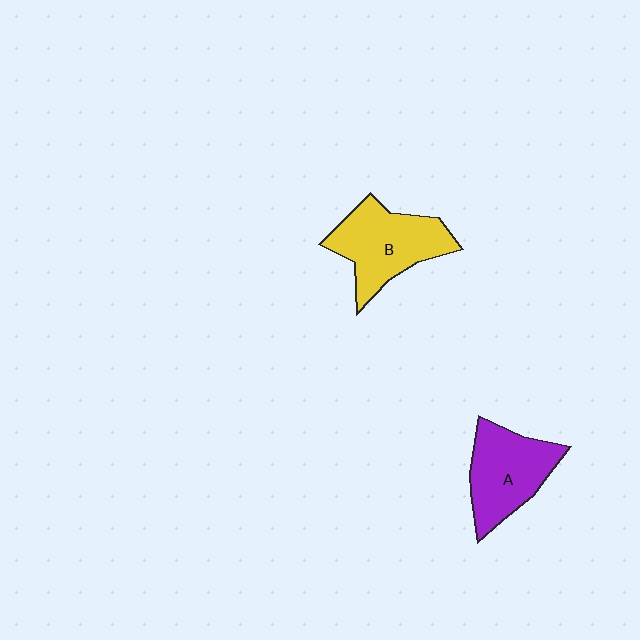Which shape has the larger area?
Shape B (yellow).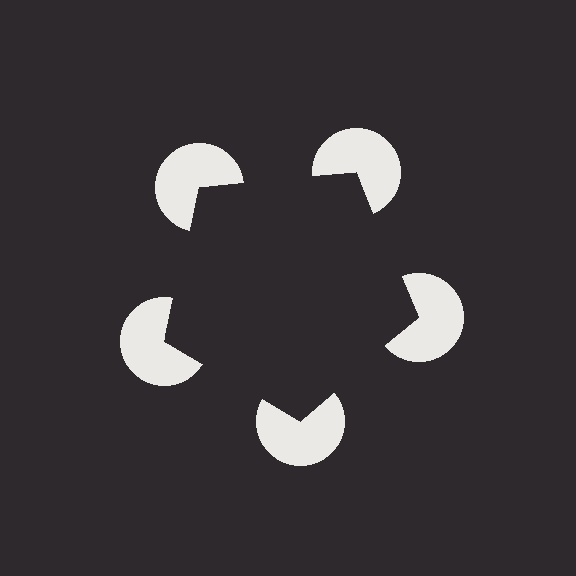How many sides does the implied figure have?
5 sides.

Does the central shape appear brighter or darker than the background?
It typically appears slightly darker than the background, even though no actual brightness change is drawn.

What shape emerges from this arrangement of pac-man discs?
An illusory pentagon — its edges are inferred from the aligned wedge cuts in the pac-man discs, not physically drawn.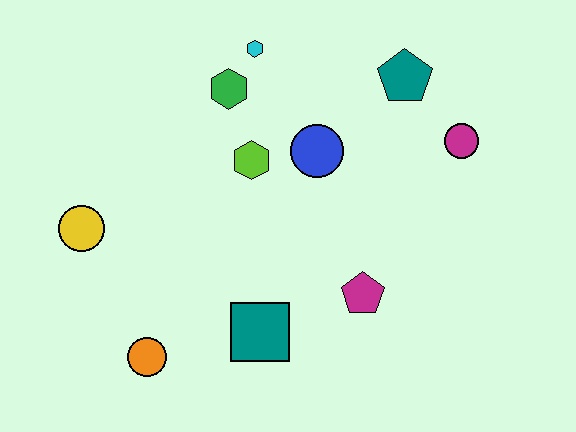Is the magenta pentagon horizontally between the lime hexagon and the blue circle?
No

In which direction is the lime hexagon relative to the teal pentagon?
The lime hexagon is to the left of the teal pentagon.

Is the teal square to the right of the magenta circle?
No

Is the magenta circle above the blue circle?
Yes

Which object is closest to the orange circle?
The teal square is closest to the orange circle.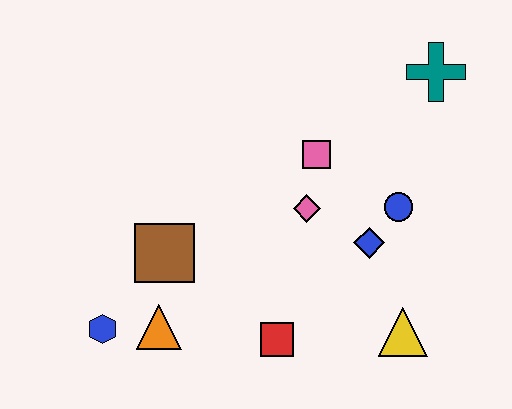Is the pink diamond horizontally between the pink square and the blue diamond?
No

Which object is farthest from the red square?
The teal cross is farthest from the red square.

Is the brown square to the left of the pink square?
Yes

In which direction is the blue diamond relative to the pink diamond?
The blue diamond is to the right of the pink diamond.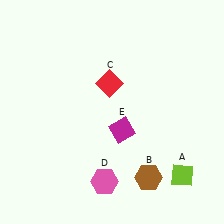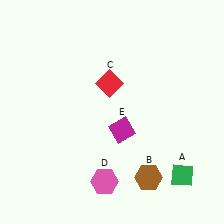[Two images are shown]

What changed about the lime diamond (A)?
In Image 1, A is lime. In Image 2, it changed to green.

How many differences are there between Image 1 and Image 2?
There is 1 difference between the two images.